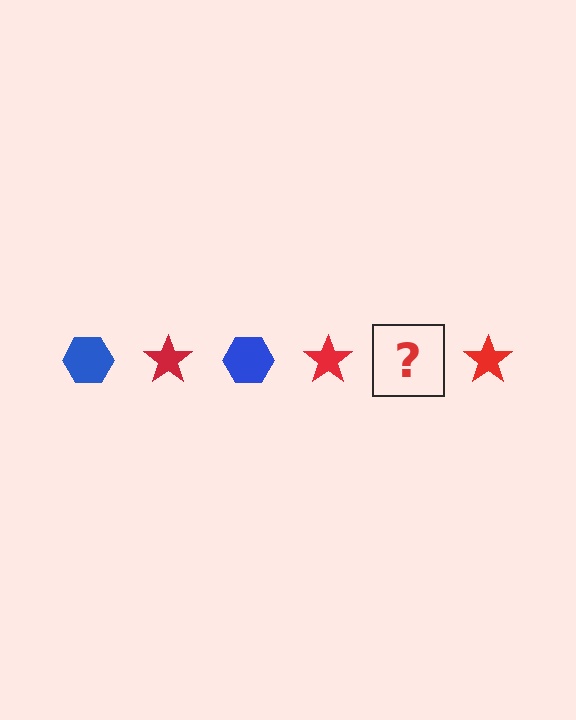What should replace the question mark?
The question mark should be replaced with a blue hexagon.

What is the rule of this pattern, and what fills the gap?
The rule is that the pattern alternates between blue hexagon and red star. The gap should be filled with a blue hexagon.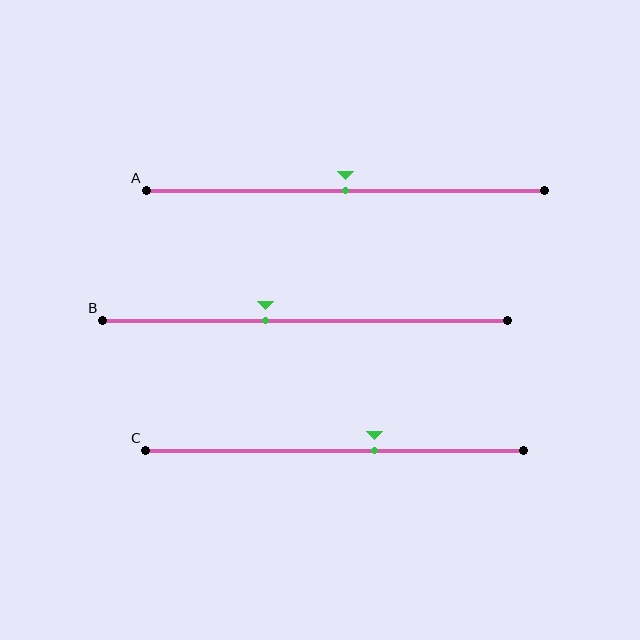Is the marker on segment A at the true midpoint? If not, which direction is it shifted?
Yes, the marker on segment A is at the true midpoint.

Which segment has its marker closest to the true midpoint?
Segment A has its marker closest to the true midpoint.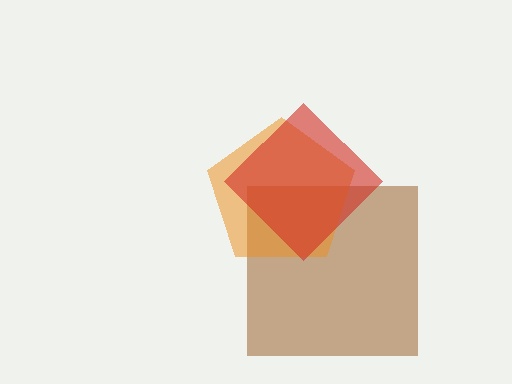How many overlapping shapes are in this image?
There are 3 overlapping shapes in the image.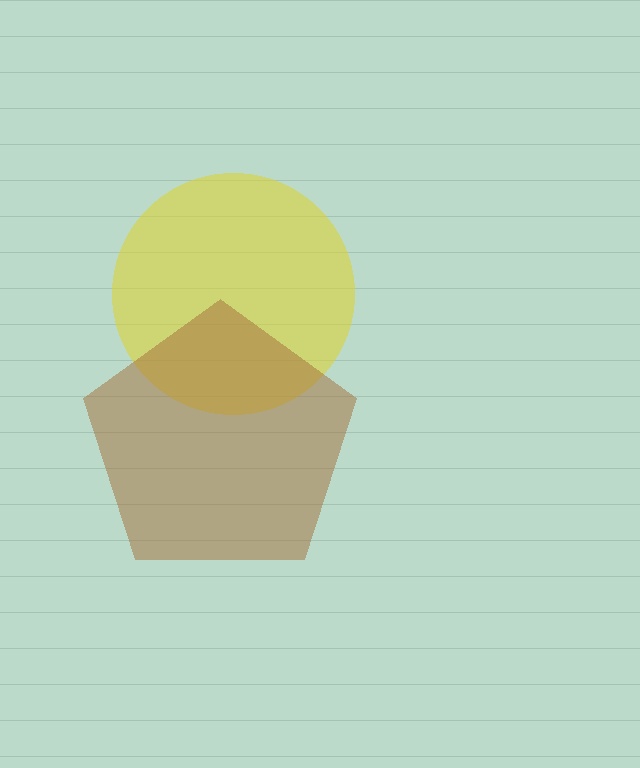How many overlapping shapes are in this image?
There are 2 overlapping shapes in the image.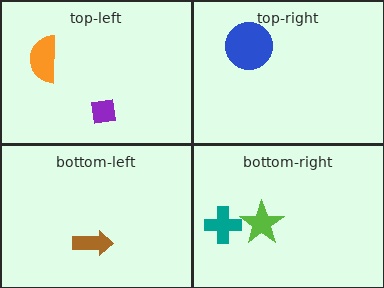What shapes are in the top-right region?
The blue circle.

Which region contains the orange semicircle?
The top-left region.